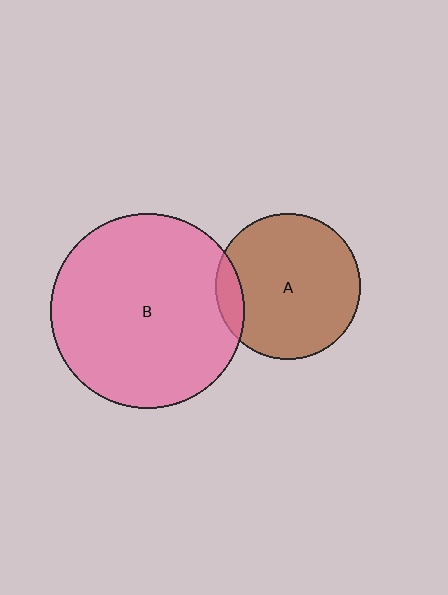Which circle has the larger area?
Circle B (pink).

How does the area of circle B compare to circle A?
Approximately 1.8 times.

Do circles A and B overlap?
Yes.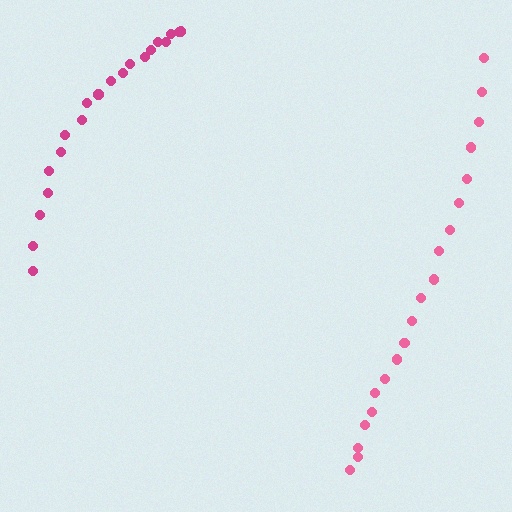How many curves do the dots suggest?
There are 2 distinct paths.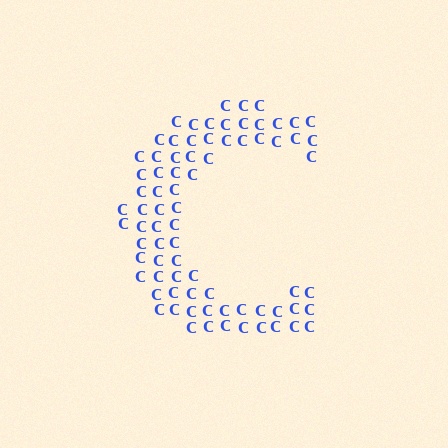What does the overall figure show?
The overall figure shows the letter C.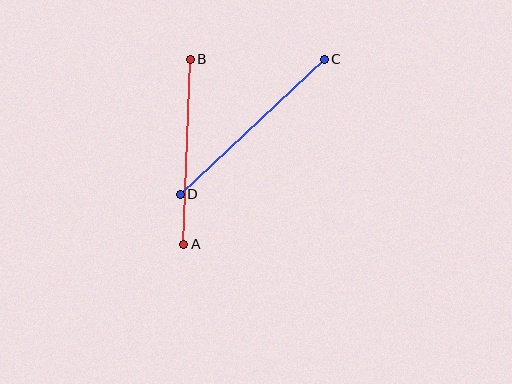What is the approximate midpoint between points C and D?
The midpoint is at approximately (252, 127) pixels.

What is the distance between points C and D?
The distance is approximately 197 pixels.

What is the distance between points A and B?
The distance is approximately 185 pixels.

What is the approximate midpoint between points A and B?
The midpoint is at approximately (187, 152) pixels.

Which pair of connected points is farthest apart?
Points C and D are farthest apart.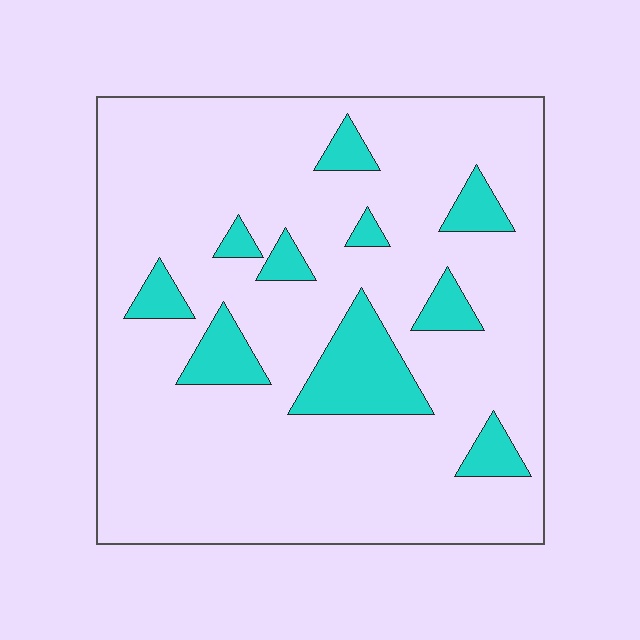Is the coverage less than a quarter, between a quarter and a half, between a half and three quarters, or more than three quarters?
Less than a quarter.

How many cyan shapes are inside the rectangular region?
10.